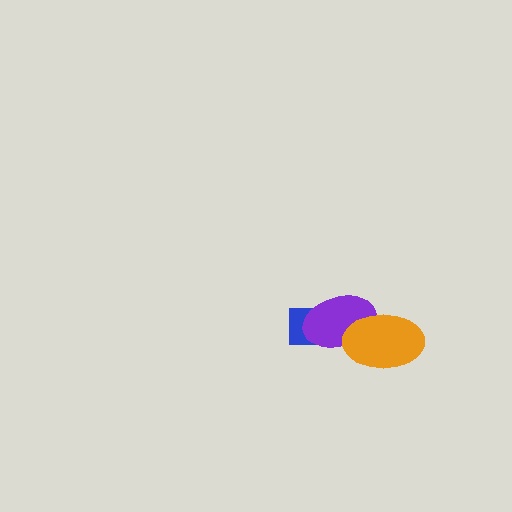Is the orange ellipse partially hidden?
No, no other shape covers it.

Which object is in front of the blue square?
The purple ellipse is in front of the blue square.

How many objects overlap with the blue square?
1 object overlaps with the blue square.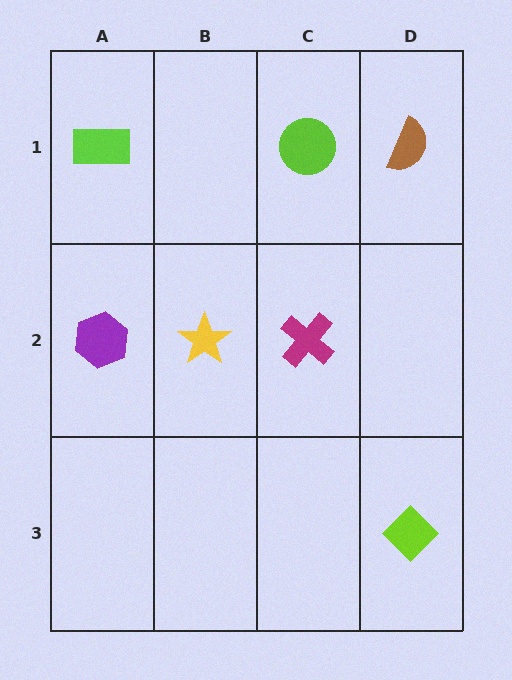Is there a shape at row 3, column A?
No, that cell is empty.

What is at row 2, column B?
A yellow star.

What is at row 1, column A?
A lime rectangle.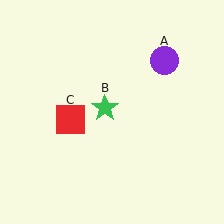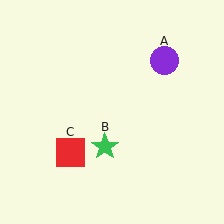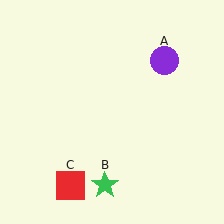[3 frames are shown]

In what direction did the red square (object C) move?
The red square (object C) moved down.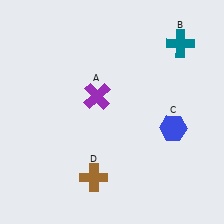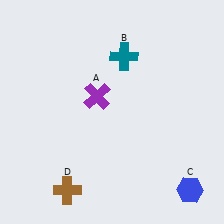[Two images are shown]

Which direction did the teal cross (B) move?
The teal cross (B) moved left.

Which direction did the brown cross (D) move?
The brown cross (D) moved left.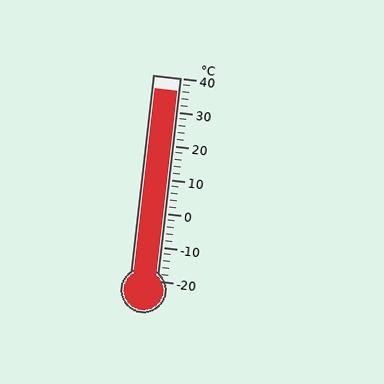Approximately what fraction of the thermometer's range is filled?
The thermometer is filled to approximately 95% of its range.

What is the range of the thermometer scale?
The thermometer scale ranges from -20°C to 40°C.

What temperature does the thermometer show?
The thermometer shows approximately 36°C.